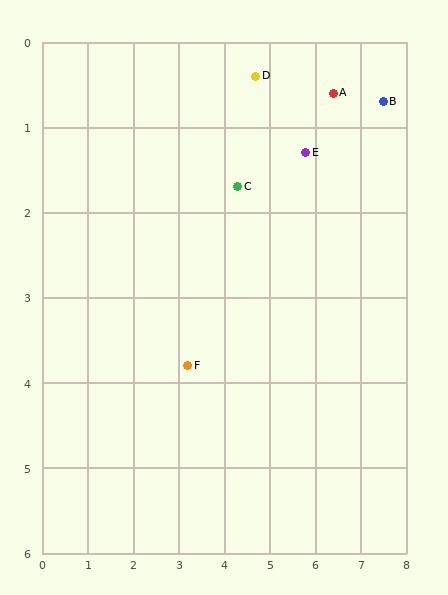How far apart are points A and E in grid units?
Points A and E are about 0.9 grid units apart.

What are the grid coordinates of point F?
Point F is at approximately (3.2, 3.8).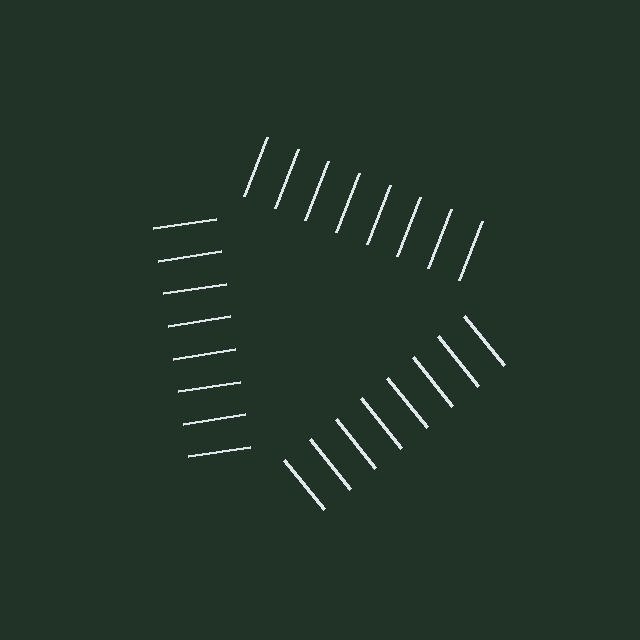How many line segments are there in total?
24 — 8 along each of the 3 edges.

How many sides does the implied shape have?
3 sides — the line-ends trace a triangle.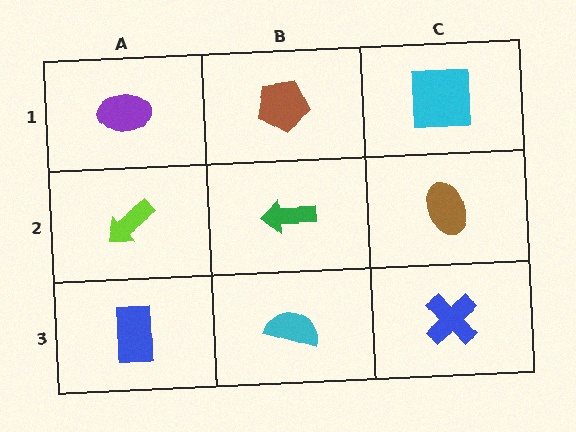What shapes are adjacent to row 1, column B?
A green arrow (row 2, column B), a purple ellipse (row 1, column A), a cyan square (row 1, column C).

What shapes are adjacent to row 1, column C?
A brown ellipse (row 2, column C), a brown pentagon (row 1, column B).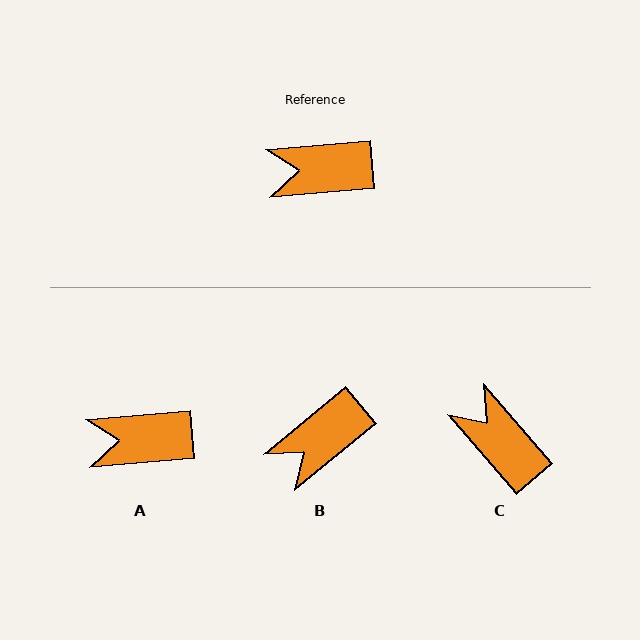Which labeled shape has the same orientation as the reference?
A.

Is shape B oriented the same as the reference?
No, it is off by about 35 degrees.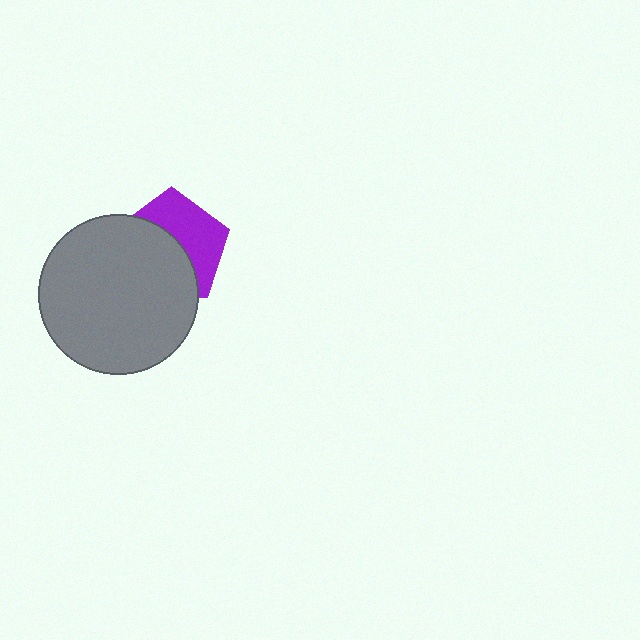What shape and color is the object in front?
The object in front is a gray circle.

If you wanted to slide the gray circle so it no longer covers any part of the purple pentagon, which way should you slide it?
Slide it toward the lower-left — that is the most direct way to separate the two shapes.